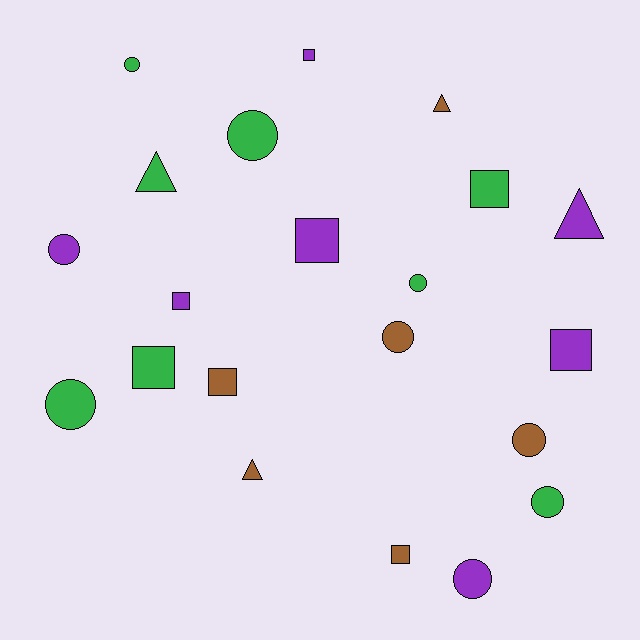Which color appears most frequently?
Green, with 8 objects.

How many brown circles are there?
There are 2 brown circles.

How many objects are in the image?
There are 21 objects.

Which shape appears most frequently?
Circle, with 9 objects.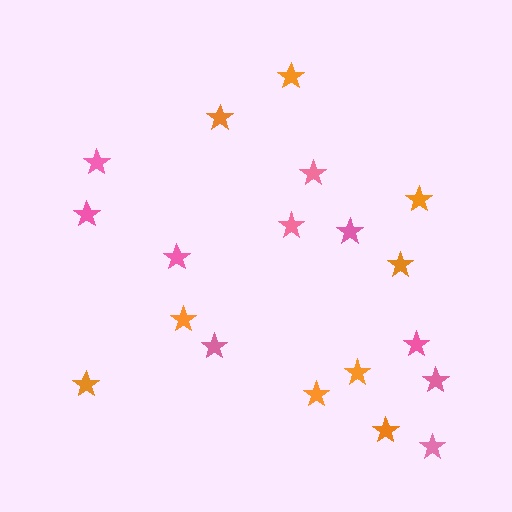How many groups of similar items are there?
There are 2 groups: one group of orange stars (9) and one group of pink stars (10).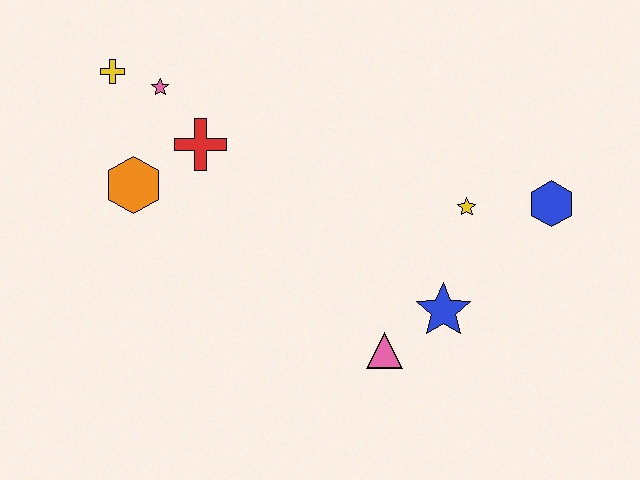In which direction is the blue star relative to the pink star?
The blue star is to the right of the pink star.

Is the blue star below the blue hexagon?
Yes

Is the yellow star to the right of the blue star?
Yes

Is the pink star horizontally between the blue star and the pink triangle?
No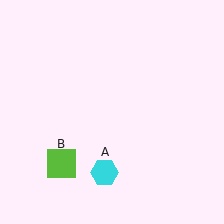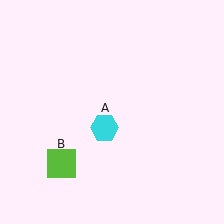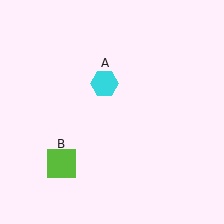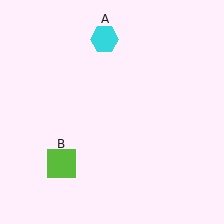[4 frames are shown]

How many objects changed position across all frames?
1 object changed position: cyan hexagon (object A).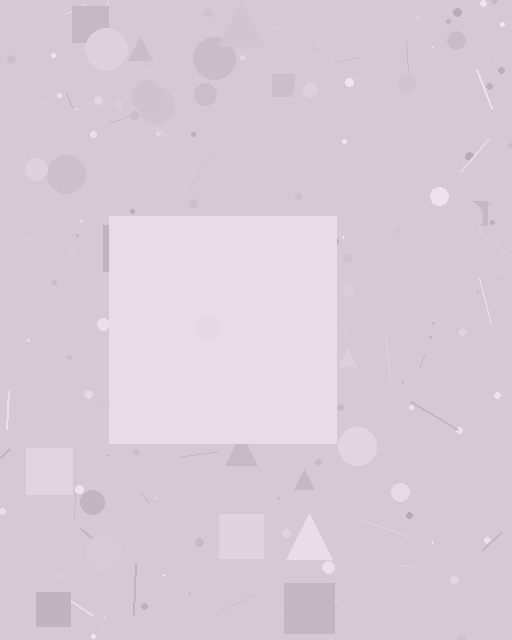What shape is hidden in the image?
A square is hidden in the image.